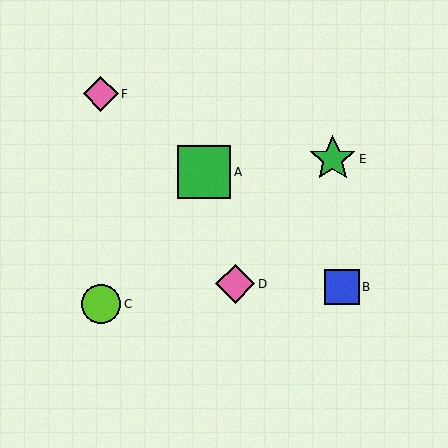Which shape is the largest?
The green square (labeled A) is the largest.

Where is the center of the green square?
The center of the green square is at (204, 172).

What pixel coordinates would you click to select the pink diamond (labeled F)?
Click at (101, 94) to select the pink diamond F.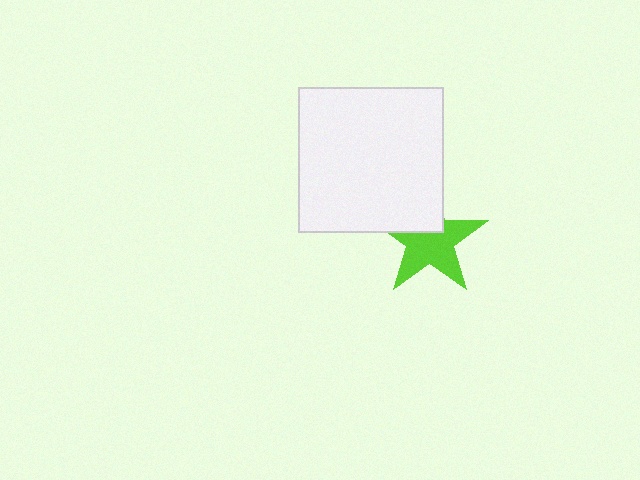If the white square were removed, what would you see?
You would see the complete lime star.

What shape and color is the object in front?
The object in front is a white square.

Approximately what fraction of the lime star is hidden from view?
Roughly 33% of the lime star is hidden behind the white square.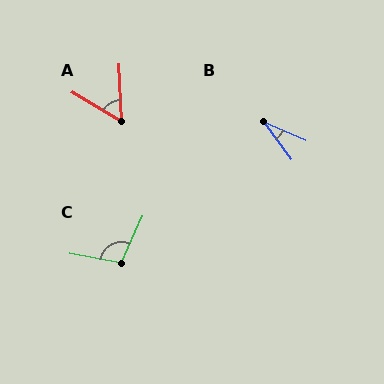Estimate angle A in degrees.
Approximately 57 degrees.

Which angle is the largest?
C, at approximately 104 degrees.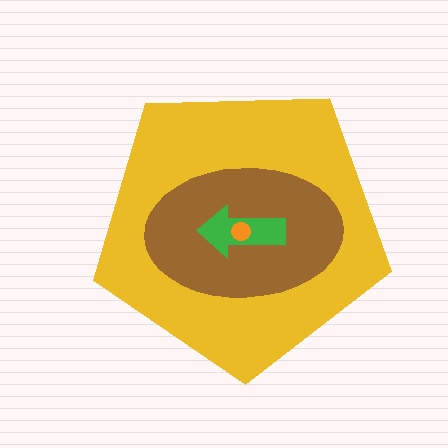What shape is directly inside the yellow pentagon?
The brown ellipse.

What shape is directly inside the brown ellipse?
The green arrow.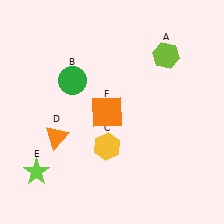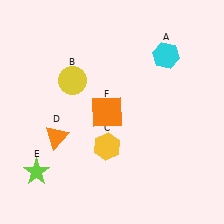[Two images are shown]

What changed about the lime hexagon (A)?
In Image 1, A is lime. In Image 2, it changed to cyan.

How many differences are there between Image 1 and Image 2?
There are 2 differences between the two images.